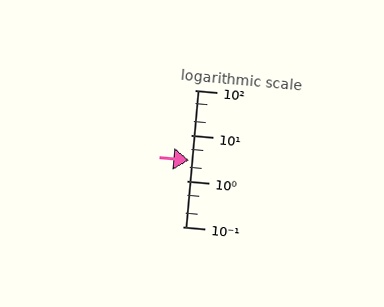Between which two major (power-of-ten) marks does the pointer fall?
The pointer is between 1 and 10.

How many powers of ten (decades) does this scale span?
The scale spans 3 decades, from 0.1 to 100.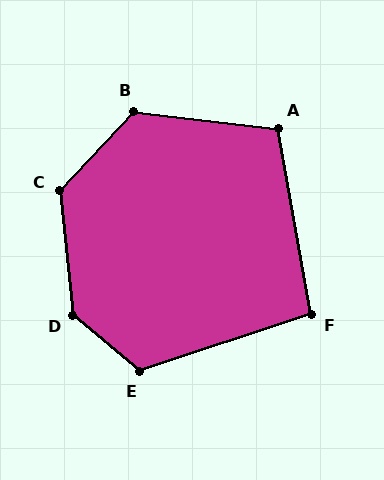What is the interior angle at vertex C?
Approximately 131 degrees (obtuse).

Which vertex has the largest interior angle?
D, at approximately 136 degrees.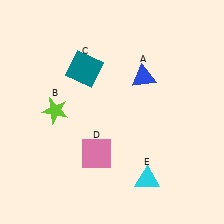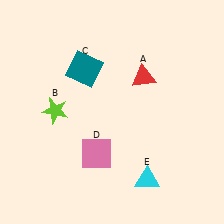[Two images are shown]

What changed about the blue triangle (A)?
In Image 1, A is blue. In Image 2, it changed to red.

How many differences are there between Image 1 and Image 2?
There is 1 difference between the two images.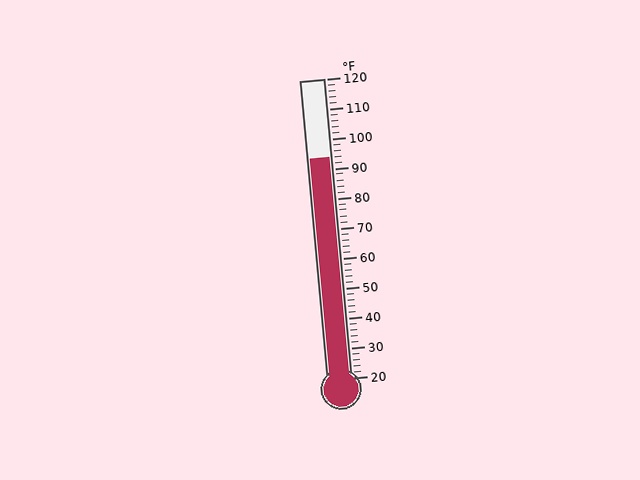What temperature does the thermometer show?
The thermometer shows approximately 94°F.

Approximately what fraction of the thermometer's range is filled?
The thermometer is filled to approximately 75% of its range.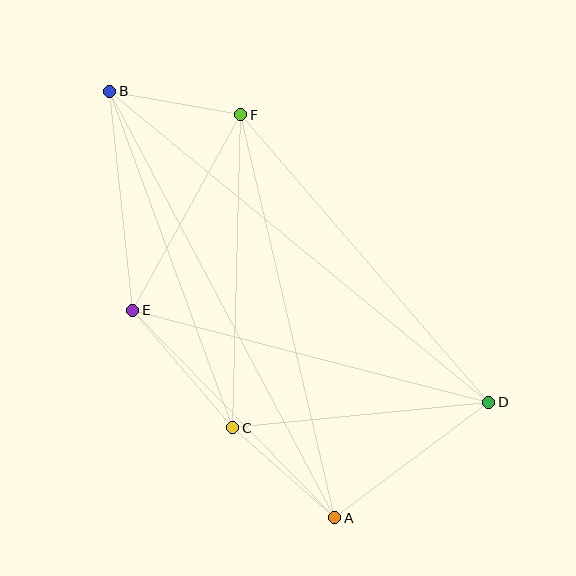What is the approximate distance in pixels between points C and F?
The distance between C and F is approximately 313 pixels.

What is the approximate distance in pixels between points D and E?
The distance between D and E is approximately 367 pixels.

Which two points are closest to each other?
Points B and F are closest to each other.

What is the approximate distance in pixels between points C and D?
The distance between C and D is approximately 257 pixels.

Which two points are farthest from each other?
Points B and D are farthest from each other.